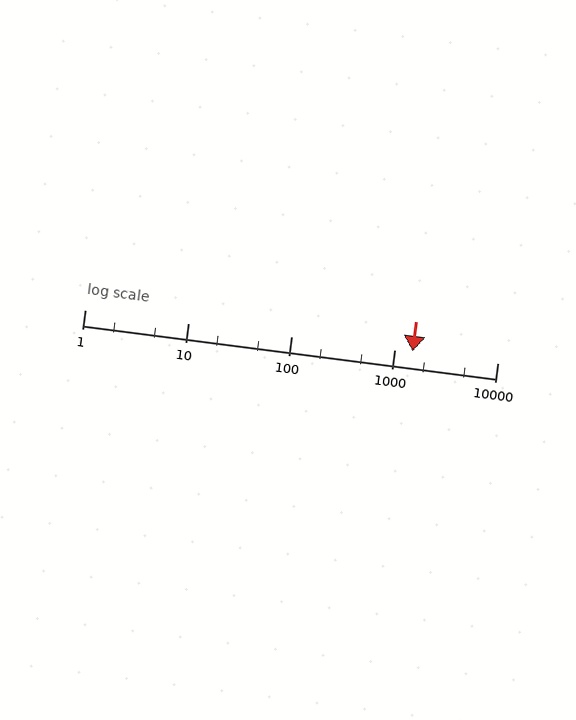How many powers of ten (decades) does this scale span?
The scale spans 4 decades, from 1 to 10000.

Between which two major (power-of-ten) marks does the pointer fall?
The pointer is between 1000 and 10000.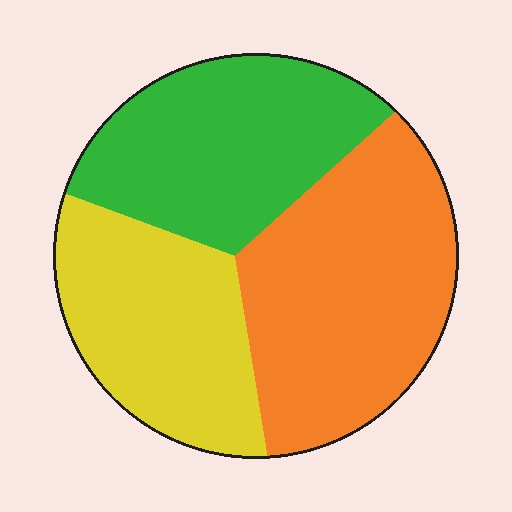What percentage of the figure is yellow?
Yellow covers about 30% of the figure.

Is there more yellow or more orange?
Orange.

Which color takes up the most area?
Orange, at roughly 40%.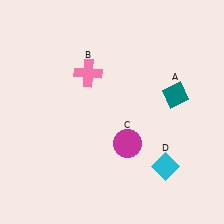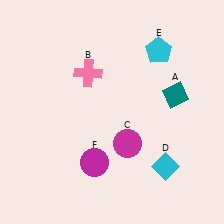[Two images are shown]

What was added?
A cyan pentagon (E), a magenta circle (F) were added in Image 2.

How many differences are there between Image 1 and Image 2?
There are 2 differences between the two images.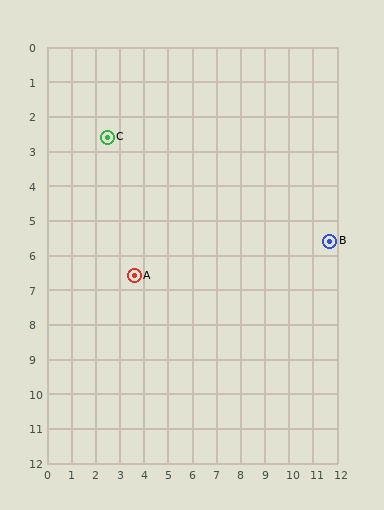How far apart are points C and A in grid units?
Points C and A are about 4.1 grid units apart.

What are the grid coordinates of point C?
Point C is at approximately (2.5, 2.6).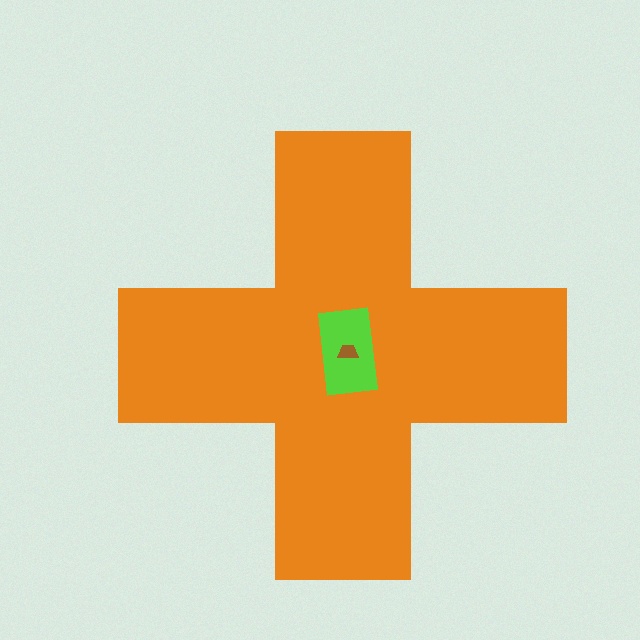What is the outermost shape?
The orange cross.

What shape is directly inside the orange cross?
The lime rectangle.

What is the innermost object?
The brown trapezoid.